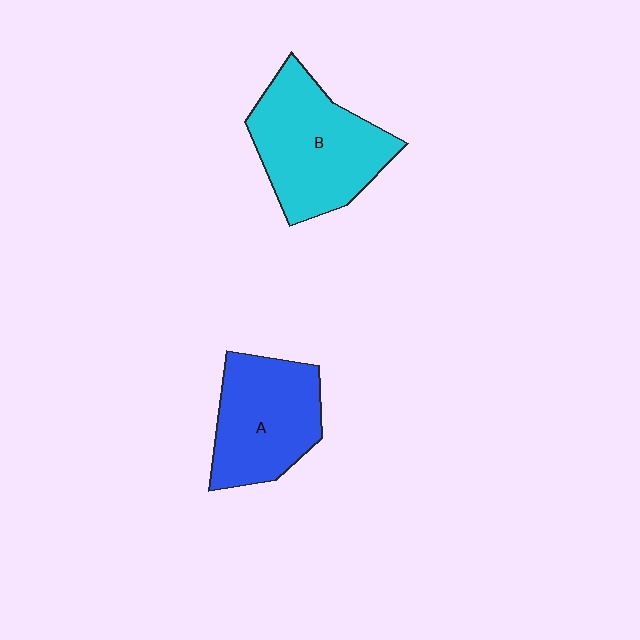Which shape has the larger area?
Shape B (cyan).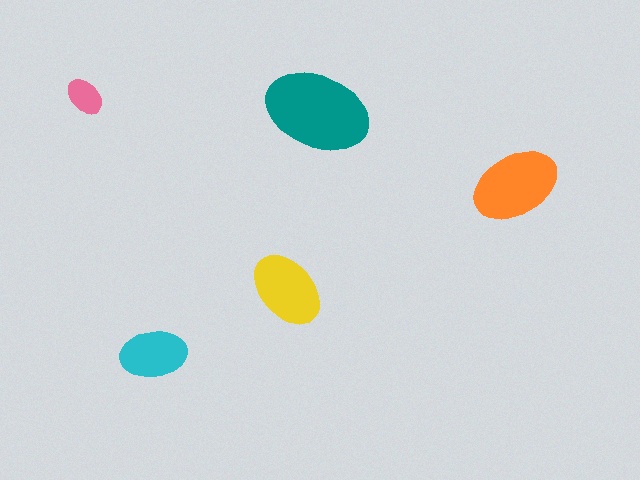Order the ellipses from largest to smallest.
the teal one, the orange one, the yellow one, the cyan one, the pink one.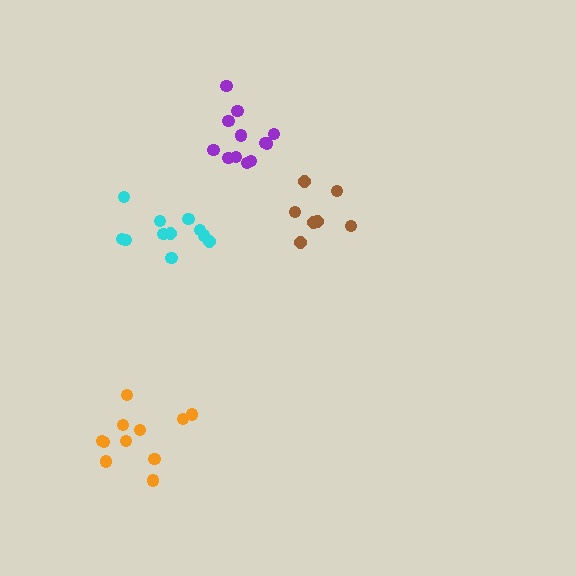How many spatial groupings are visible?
There are 4 spatial groupings.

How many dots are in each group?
Group 1: 11 dots, Group 2: 12 dots, Group 3: 7 dots, Group 4: 11 dots (41 total).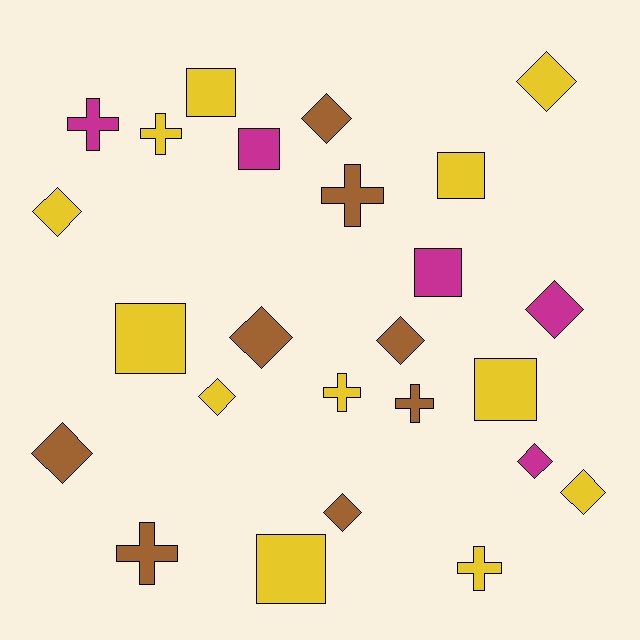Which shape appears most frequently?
Diamond, with 11 objects.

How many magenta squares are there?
There are 2 magenta squares.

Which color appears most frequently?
Yellow, with 12 objects.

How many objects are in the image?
There are 25 objects.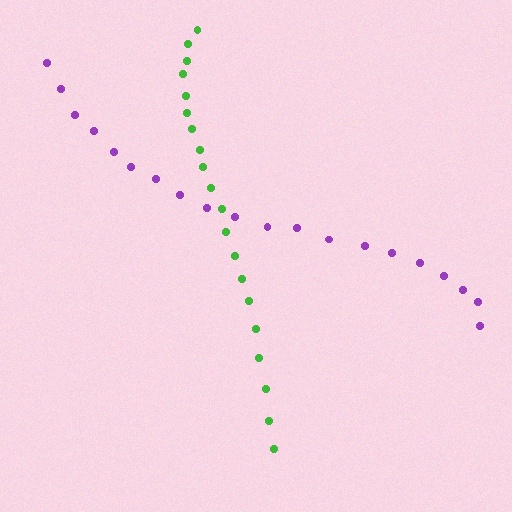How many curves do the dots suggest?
There are 2 distinct paths.